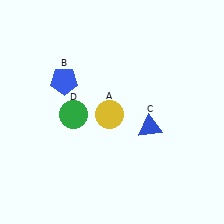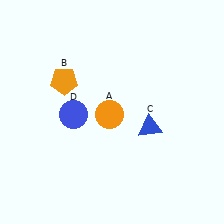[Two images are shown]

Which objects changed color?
A changed from yellow to orange. B changed from blue to orange. D changed from green to blue.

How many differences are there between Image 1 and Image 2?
There are 3 differences between the two images.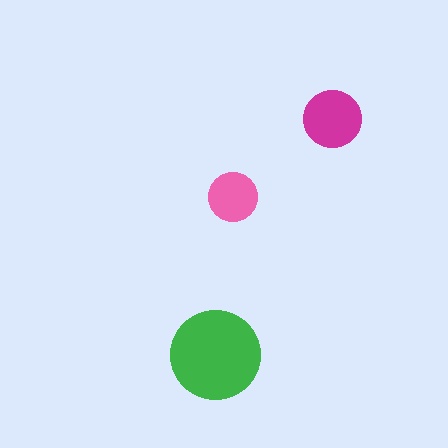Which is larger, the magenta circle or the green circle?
The green one.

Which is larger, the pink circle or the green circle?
The green one.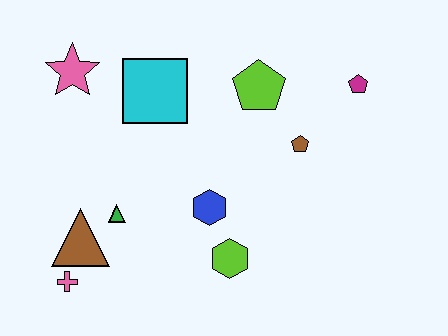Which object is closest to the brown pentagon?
The lime pentagon is closest to the brown pentagon.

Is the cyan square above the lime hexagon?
Yes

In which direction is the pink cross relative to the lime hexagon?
The pink cross is to the left of the lime hexagon.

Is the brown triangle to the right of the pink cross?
Yes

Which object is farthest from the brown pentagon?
The pink cross is farthest from the brown pentagon.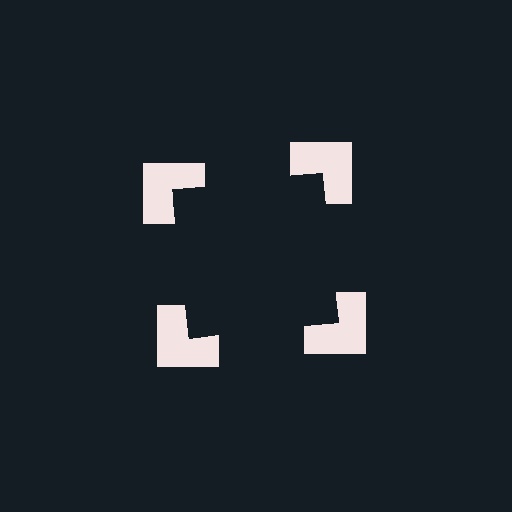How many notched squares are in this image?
There are 4 — one at each vertex of the illusory square.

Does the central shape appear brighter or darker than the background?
It typically appears slightly darker than the background, even though no actual brightness change is drawn.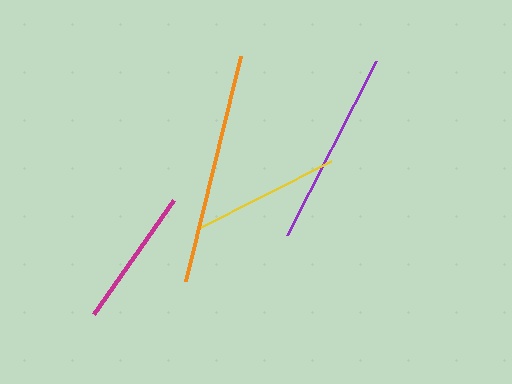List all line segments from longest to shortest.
From longest to shortest: orange, purple, yellow, magenta.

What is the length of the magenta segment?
The magenta segment is approximately 139 pixels long.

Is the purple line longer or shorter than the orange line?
The orange line is longer than the purple line.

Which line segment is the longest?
The orange line is the longest at approximately 232 pixels.